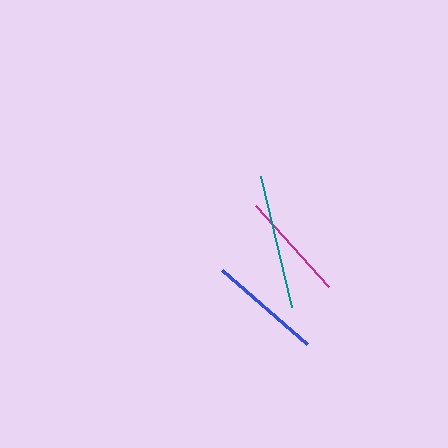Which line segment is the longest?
The teal line is the longest at approximately 135 pixels.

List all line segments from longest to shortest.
From longest to shortest: teal, blue, magenta.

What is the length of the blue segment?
The blue segment is approximately 112 pixels long.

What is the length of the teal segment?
The teal segment is approximately 135 pixels long.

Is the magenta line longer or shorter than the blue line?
The blue line is longer than the magenta line.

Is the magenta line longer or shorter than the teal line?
The teal line is longer than the magenta line.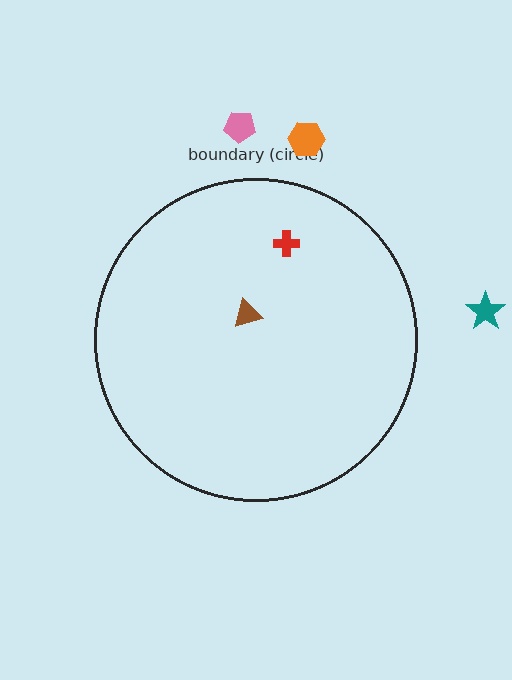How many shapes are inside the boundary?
2 inside, 3 outside.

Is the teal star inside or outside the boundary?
Outside.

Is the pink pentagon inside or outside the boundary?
Outside.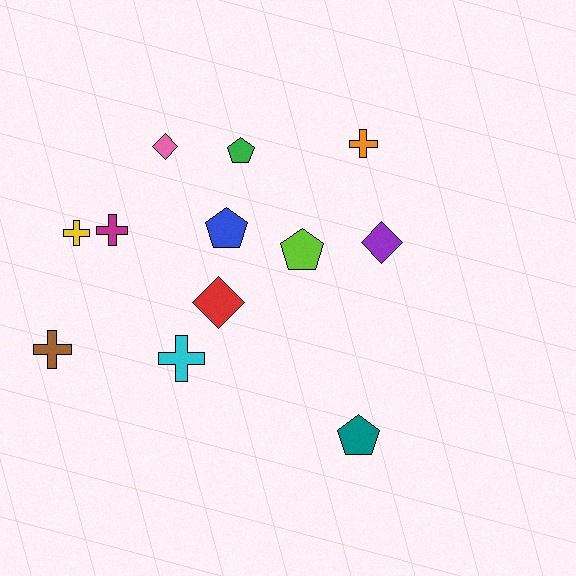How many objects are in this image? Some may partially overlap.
There are 12 objects.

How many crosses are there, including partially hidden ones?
There are 5 crosses.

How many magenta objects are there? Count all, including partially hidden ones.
There is 1 magenta object.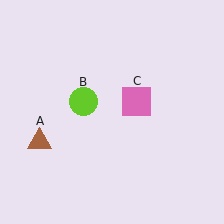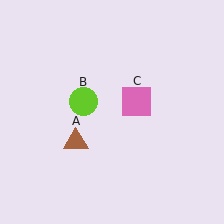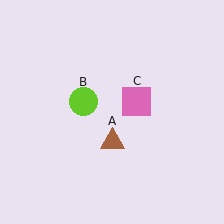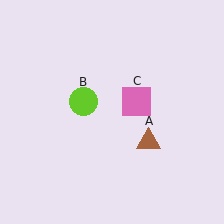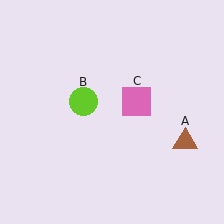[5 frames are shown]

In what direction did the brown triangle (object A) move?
The brown triangle (object A) moved right.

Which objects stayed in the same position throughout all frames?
Lime circle (object B) and pink square (object C) remained stationary.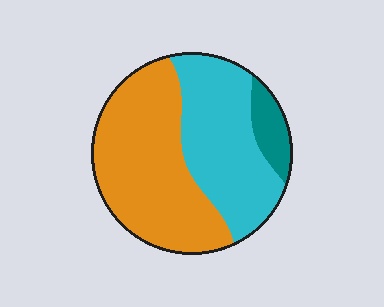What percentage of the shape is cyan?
Cyan takes up about two fifths (2/5) of the shape.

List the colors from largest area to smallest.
From largest to smallest: orange, cyan, teal.